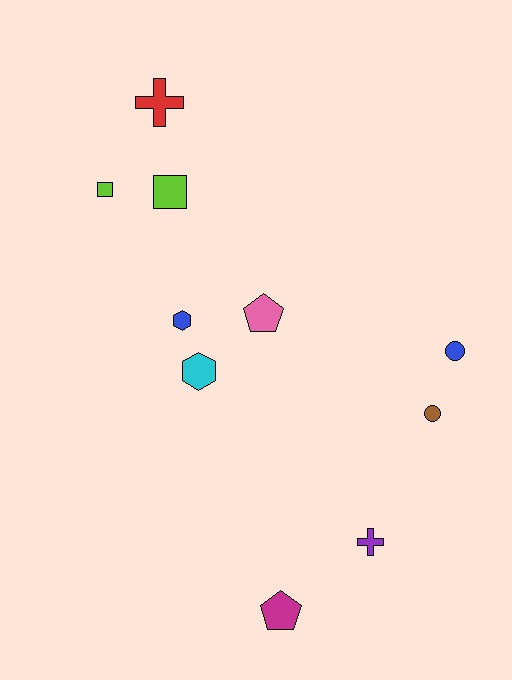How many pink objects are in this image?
There is 1 pink object.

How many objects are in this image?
There are 10 objects.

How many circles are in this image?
There are 2 circles.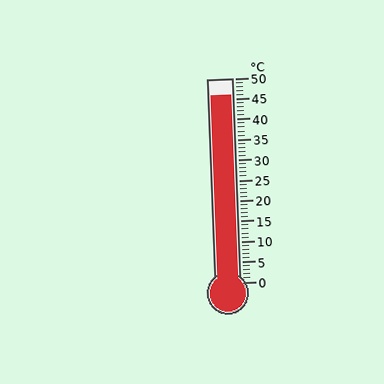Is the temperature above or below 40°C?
The temperature is above 40°C.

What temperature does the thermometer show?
The thermometer shows approximately 46°C.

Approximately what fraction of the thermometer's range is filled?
The thermometer is filled to approximately 90% of its range.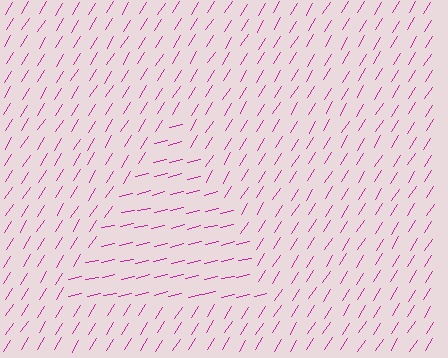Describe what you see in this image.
The image is filled with small magenta line segments. A triangle region in the image has lines oriented differently from the surrounding lines, creating a visible texture boundary.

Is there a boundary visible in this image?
Yes, there is a texture boundary formed by a change in line orientation.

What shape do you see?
I see a triangle.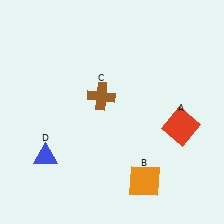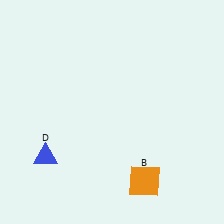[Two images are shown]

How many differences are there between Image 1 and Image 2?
There are 2 differences between the two images.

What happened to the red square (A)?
The red square (A) was removed in Image 2. It was in the bottom-right area of Image 1.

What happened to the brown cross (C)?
The brown cross (C) was removed in Image 2. It was in the top-left area of Image 1.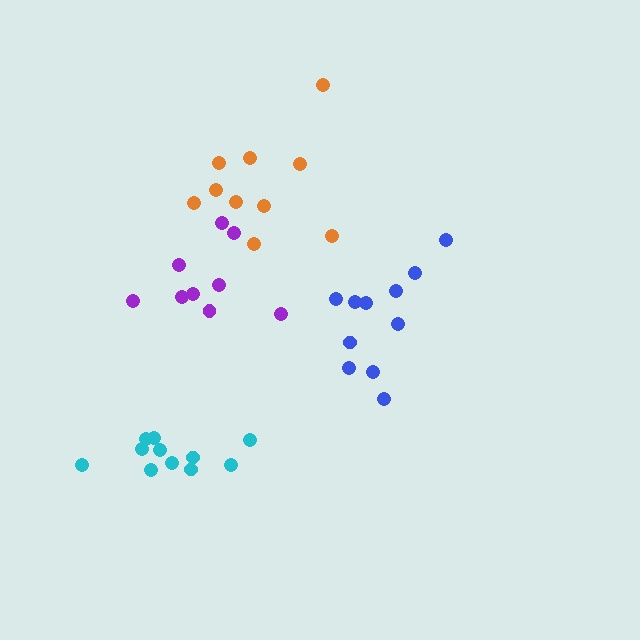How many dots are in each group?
Group 1: 11 dots, Group 2: 10 dots, Group 3: 11 dots, Group 4: 9 dots (41 total).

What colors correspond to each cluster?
The clusters are colored: blue, orange, cyan, purple.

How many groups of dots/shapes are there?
There are 4 groups.